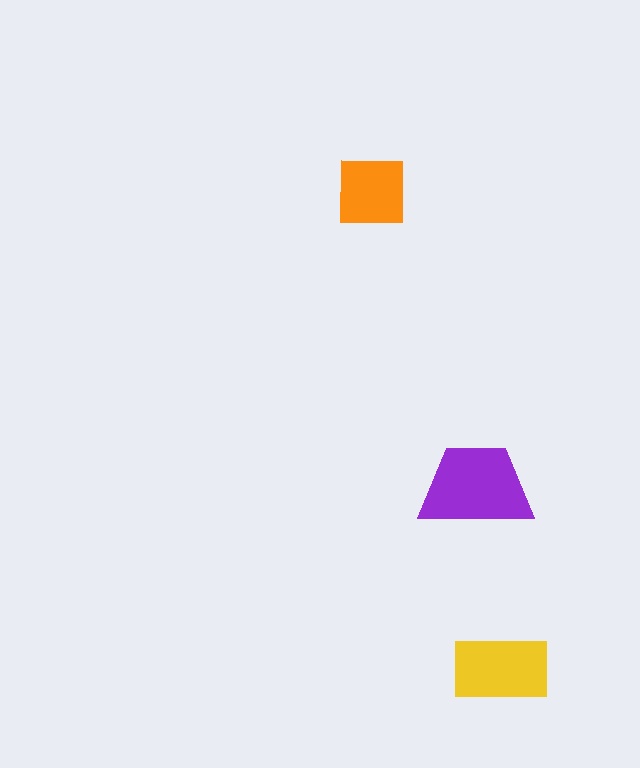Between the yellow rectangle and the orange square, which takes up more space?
The yellow rectangle.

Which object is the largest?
The purple trapezoid.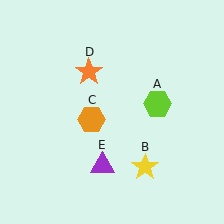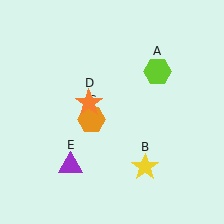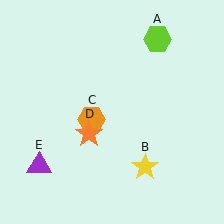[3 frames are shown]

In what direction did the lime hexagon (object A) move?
The lime hexagon (object A) moved up.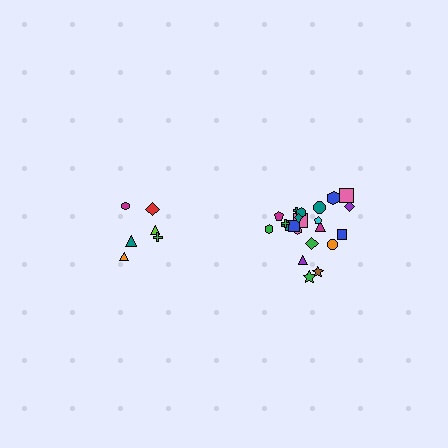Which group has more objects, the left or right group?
The right group.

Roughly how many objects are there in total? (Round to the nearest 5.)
Roughly 30 objects in total.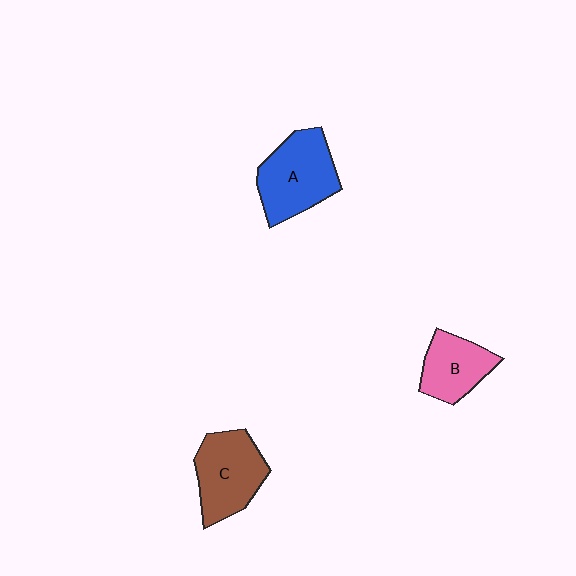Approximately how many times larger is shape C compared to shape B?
Approximately 1.3 times.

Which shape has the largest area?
Shape A (blue).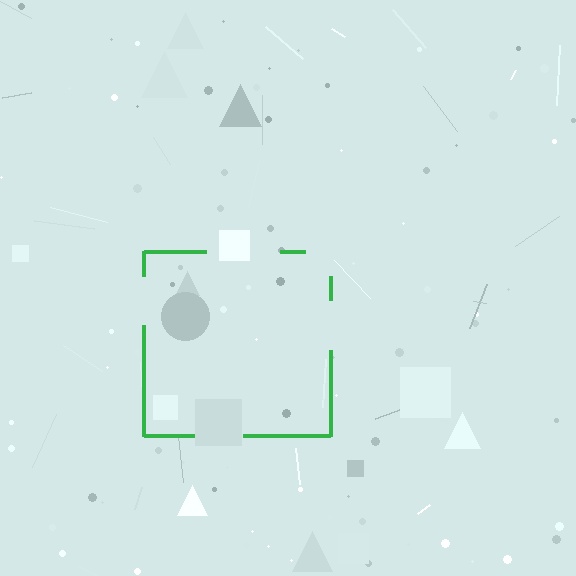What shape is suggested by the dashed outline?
The dashed outline suggests a square.